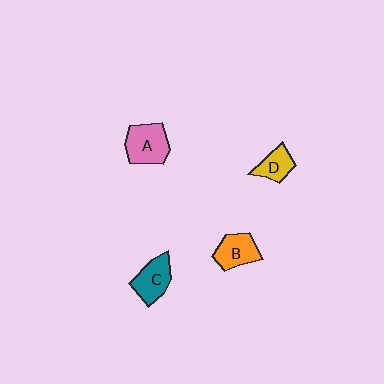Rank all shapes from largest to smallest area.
From largest to smallest: A (pink), C (teal), B (orange), D (yellow).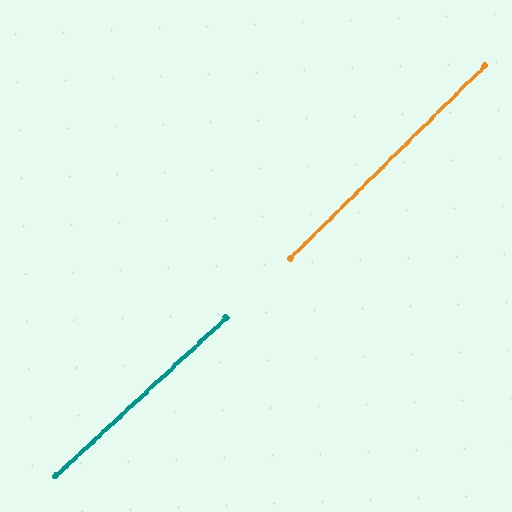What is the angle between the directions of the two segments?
Approximately 2 degrees.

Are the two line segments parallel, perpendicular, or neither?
Parallel — their directions differ by only 1.8°.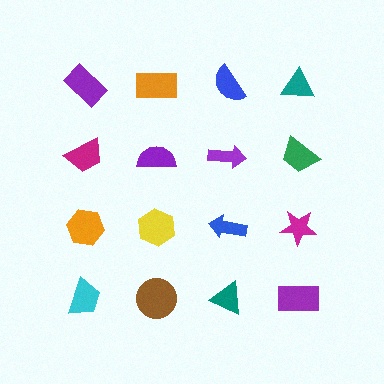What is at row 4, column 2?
A brown circle.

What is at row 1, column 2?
An orange rectangle.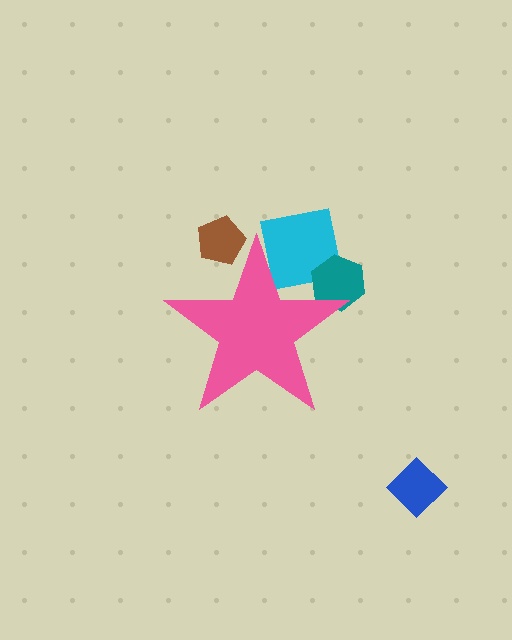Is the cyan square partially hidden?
Yes, the cyan square is partially hidden behind the pink star.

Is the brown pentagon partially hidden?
Yes, the brown pentagon is partially hidden behind the pink star.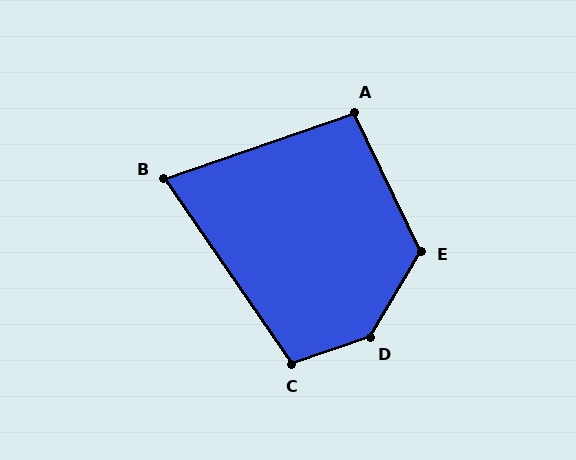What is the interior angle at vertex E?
Approximately 123 degrees (obtuse).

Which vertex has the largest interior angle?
D, at approximately 140 degrees.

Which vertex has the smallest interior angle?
B, at approximately 75 degrees.